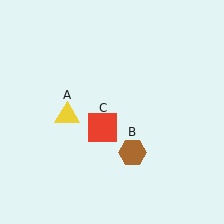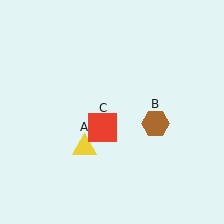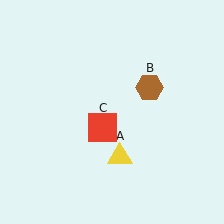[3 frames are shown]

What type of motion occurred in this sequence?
The yellow triangle (object A), brown hexagon (object B) rotated counterclockwise around the center of the scene.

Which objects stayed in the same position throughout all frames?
Red square (object C) remained stationary.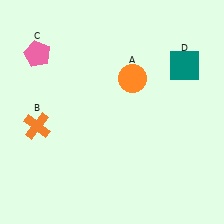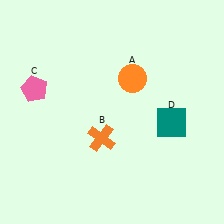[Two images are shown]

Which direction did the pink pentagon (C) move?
The pink pentagon (C) moved down.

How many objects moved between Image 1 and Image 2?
3 objects moved between the two images.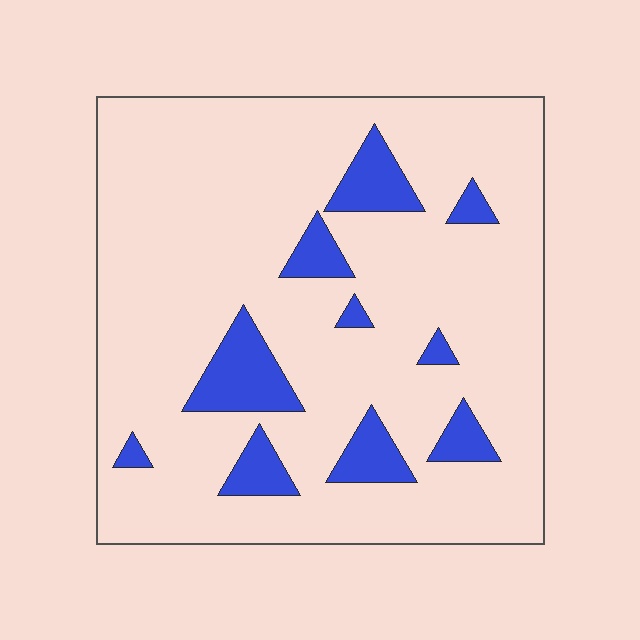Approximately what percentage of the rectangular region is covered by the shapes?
Approximately 15%.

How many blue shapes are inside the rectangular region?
10.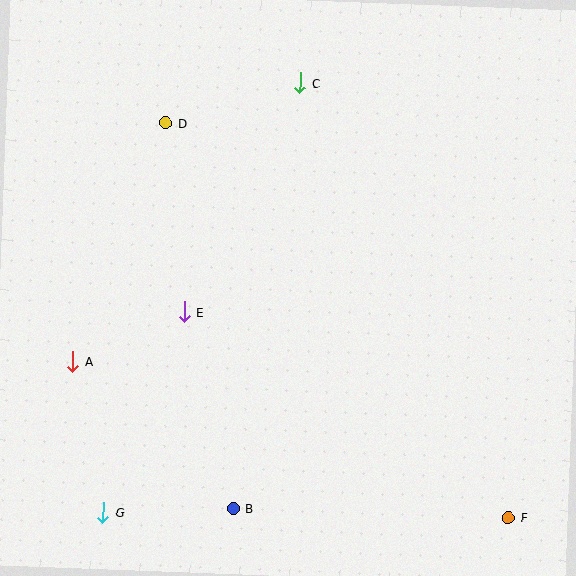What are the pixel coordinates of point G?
Point G is at (103, 513).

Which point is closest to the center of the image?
Point E at (184, 312) is closest to the center.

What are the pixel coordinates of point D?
Point D is at (166, 123).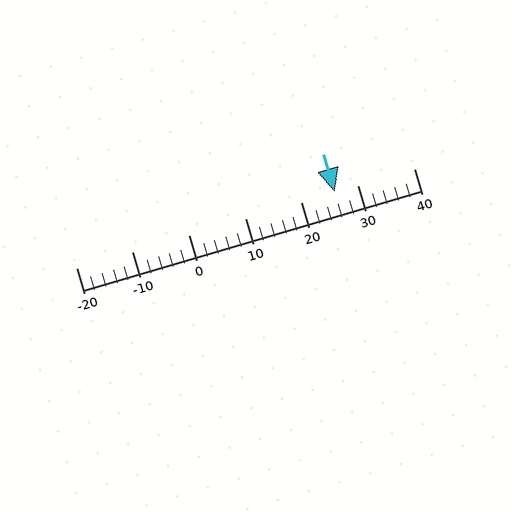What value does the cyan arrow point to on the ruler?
The cyan arrow points to approximately 26.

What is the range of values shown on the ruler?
The ruler shows values from -20 to 40.